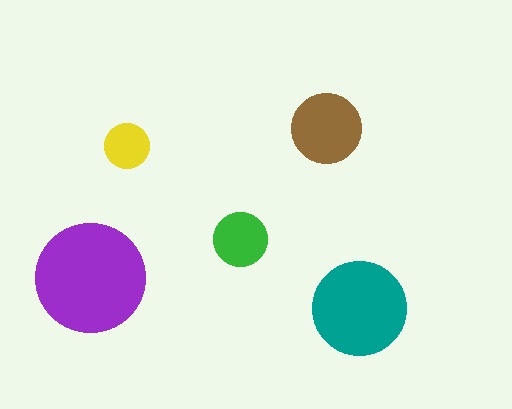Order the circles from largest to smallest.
the purple one, the teal one, the brown one, the green one, the yellow one.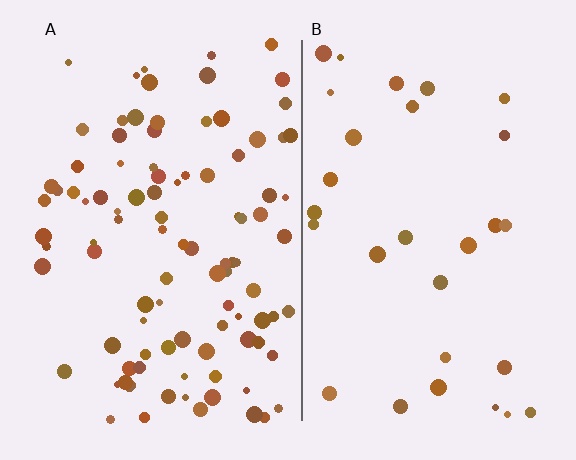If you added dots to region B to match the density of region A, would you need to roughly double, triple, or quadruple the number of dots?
Approximately triple.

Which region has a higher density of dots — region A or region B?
A (the left).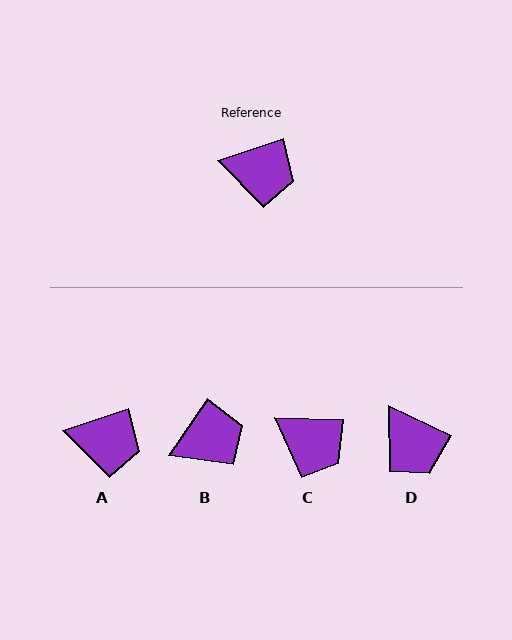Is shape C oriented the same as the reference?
No, it is off by about 21 degrees.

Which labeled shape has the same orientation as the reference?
A.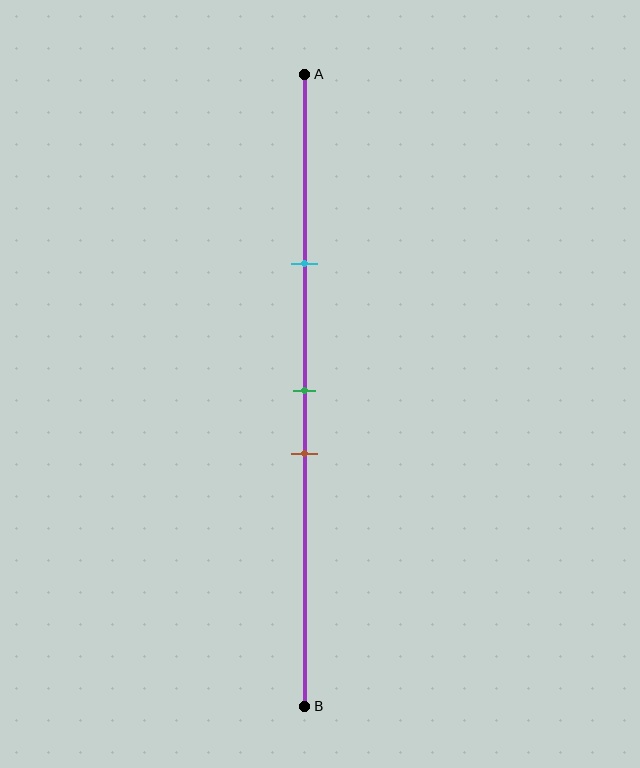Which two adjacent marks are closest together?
The green and brown marks are the closest adjacent pair.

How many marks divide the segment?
There are 3 marks dividing the segment.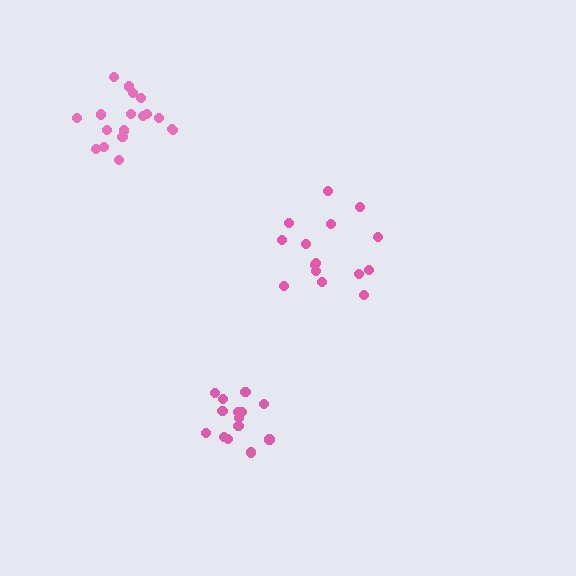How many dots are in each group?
Group 1: 18 dots, Group 2: 15 dots, Group 3: 15 dots (48 total).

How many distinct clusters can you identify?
There are 3 distinct clusters.